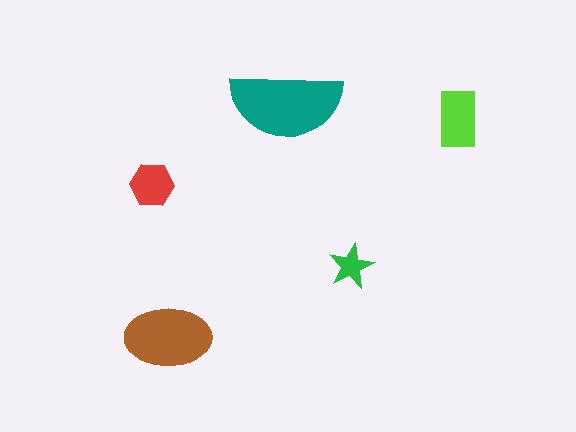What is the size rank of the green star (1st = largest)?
5th.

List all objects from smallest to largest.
The green star, the red hexagon, the lime rectangle, the brown ellipse, the teal semicircle.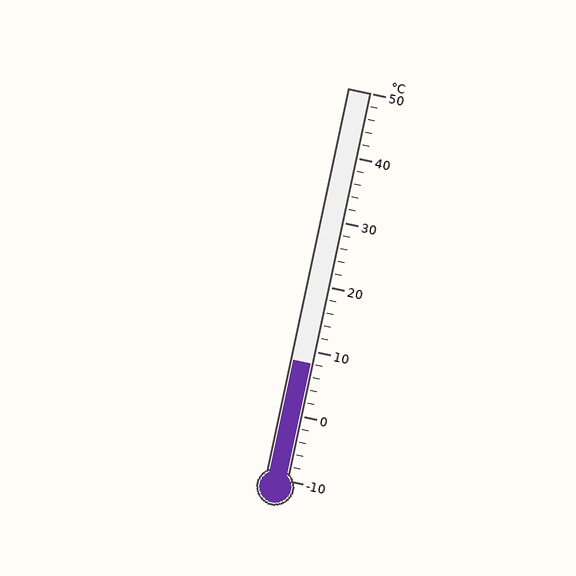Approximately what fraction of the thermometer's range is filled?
The thermometer is filled to approximately 30% of its range.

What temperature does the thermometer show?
The thermometer shows approximately 8°C.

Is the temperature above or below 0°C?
The temperature is above 0°C.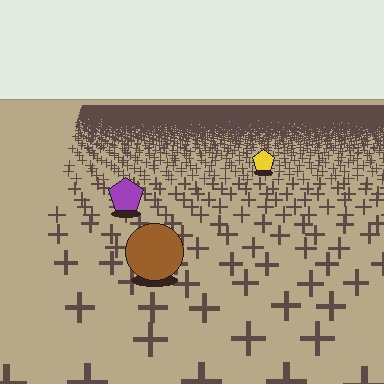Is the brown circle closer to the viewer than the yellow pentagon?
Yes. The brown circle is closer — you can tell from the texture gradient: the ground texture is coarser near it.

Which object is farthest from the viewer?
The yellow pentagon is farthest from the viewer. It appears smaller and the ground texture around it is denser.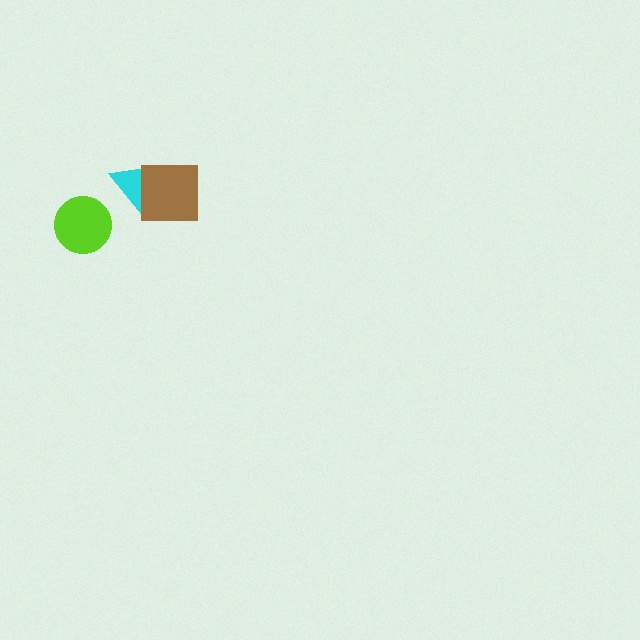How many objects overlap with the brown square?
1 object overlaps with the brown square.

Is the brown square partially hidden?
No, no other shape covers it.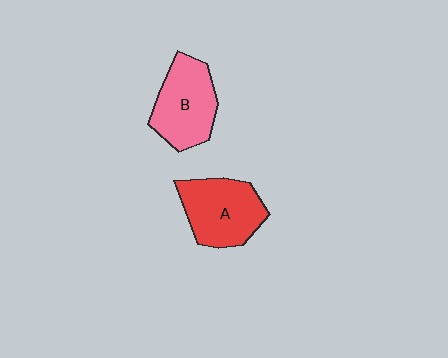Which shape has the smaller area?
Shape B (pink).